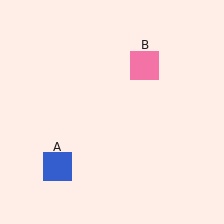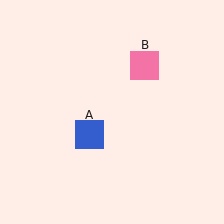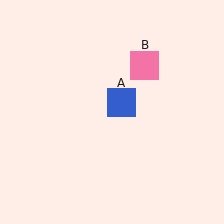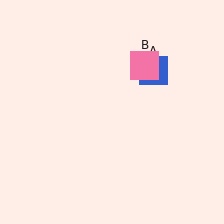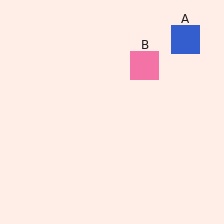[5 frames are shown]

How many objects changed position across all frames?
1 object changed position: blue square (object A).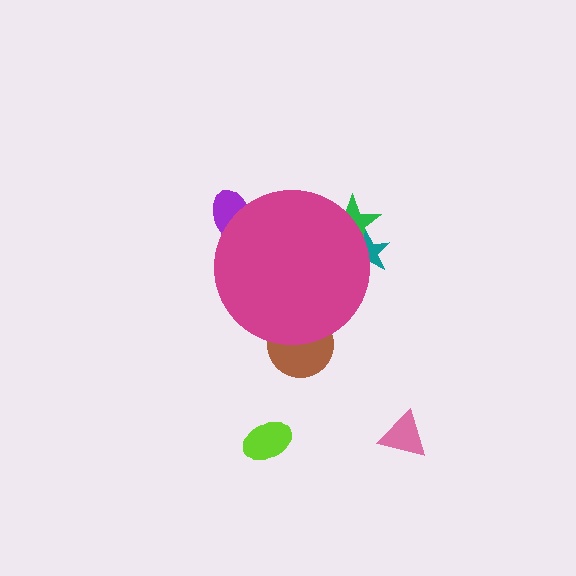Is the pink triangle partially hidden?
No, the pink triangle is fully visible.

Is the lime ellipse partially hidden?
No, the lime ellipse is fully visible.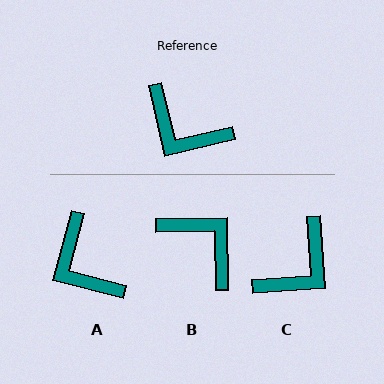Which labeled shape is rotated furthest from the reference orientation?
B, about 168 degrees away.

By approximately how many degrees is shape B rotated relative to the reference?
Approximately 168 degrees counter-clockwise.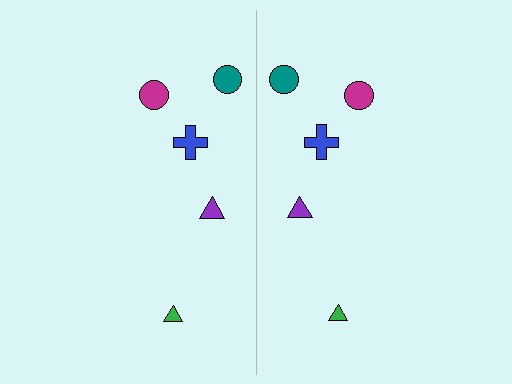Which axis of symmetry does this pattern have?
The pattern has a vertical axis of symmetry running through the center of the image.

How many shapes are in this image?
There are 10 shapes in this image.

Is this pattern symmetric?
Yes, this pattern has bilateral (reflection) symmetry.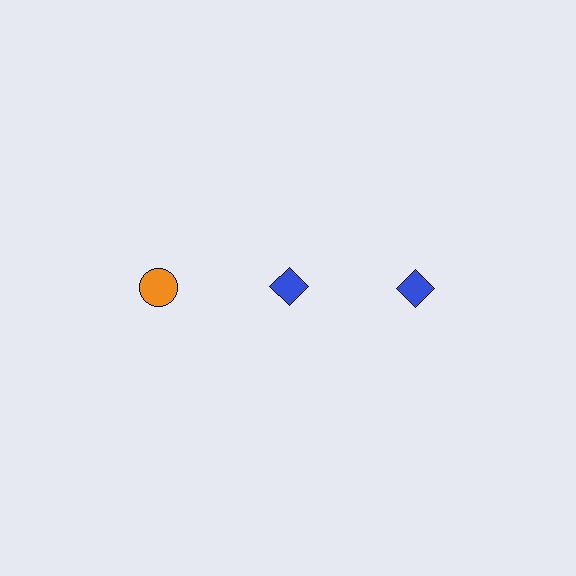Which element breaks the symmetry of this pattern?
The orange circle in the top row, leftmost column breaks the symmetry. All other shapes are blue diamonds.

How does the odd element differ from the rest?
It differs in both color (orange instead of blue) and shape (circle instead of diamond).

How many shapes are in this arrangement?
There are 3 shapes arranged in a grid pattern.